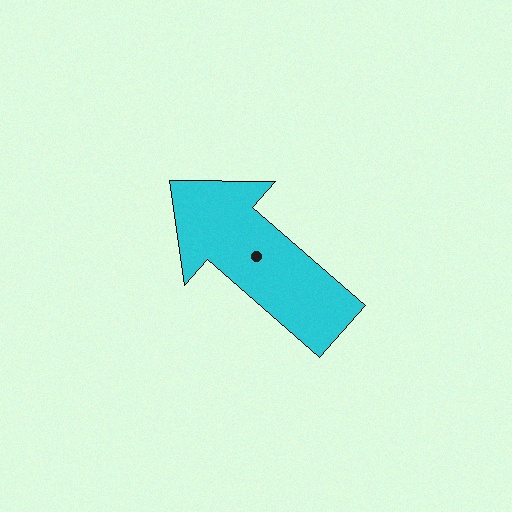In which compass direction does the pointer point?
Northwest.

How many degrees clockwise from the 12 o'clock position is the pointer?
Approximately 311 degrees.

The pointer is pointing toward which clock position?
Roughly 10 o'clock.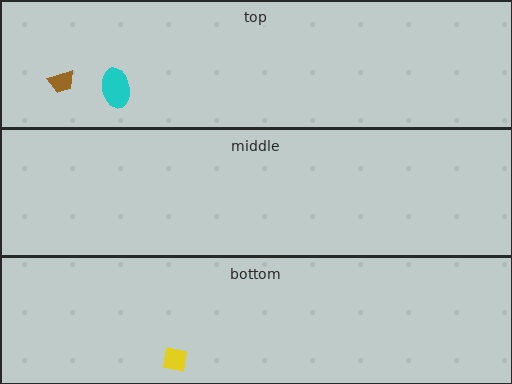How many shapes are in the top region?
2.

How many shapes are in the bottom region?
1.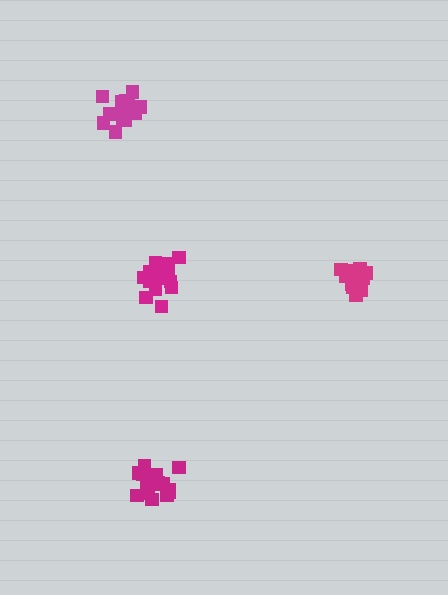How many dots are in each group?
Group 1: 17 dots, Group 2: 16 dots, Group 3: 19 dots, Group 4: 15 dots (67 total).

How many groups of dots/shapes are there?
There are 4 groups.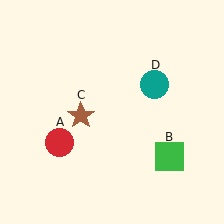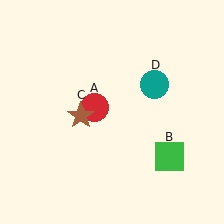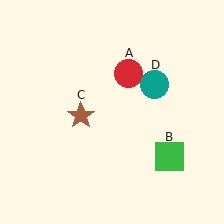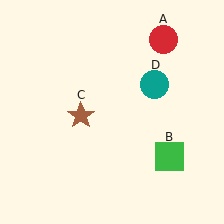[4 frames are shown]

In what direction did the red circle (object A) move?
The red circle (object A) moved up and to the right.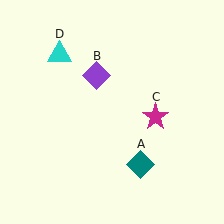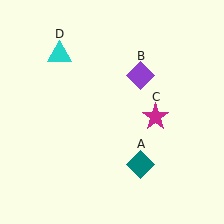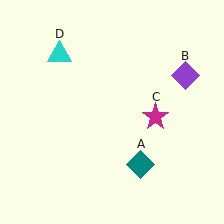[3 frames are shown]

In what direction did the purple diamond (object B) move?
The purple diamond (object B) moved right.